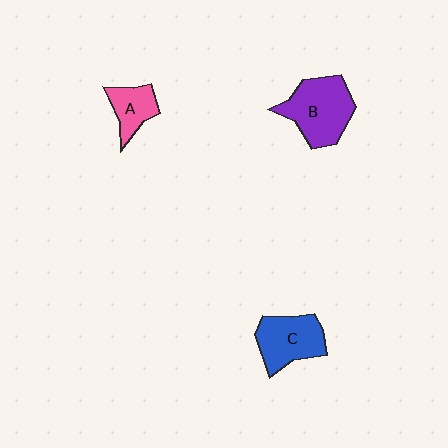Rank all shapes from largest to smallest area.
From largest to smallest: B (purple), C (blue), A (pink).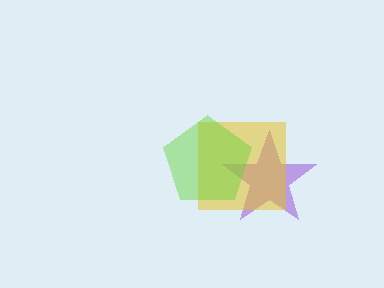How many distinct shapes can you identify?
There are 3 distinct shapes: a purple star, a yellow square, a lime pentagon.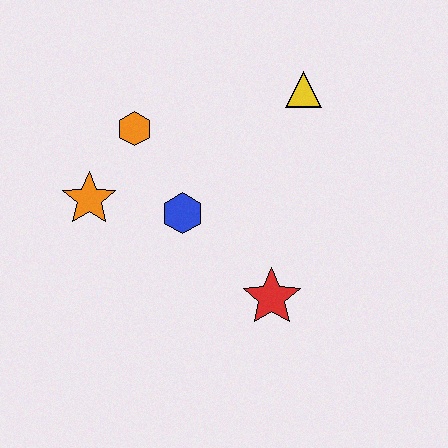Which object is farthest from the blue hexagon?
The yellow triangle is farthest from the blue hexagon.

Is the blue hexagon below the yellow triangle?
Yes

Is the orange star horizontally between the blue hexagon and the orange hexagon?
No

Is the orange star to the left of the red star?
Yes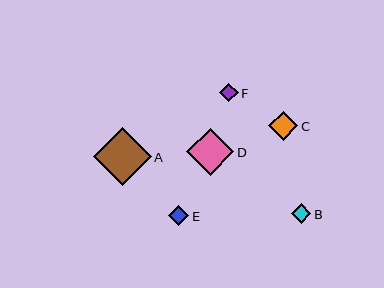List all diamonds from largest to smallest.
From largest to smallest: A, D, C, E, B, F.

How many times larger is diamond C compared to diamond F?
Diamond C is approximately 1.6 times the size of diamond F.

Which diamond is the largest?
Diamond A is the largest with a size of approximately 58 pixels.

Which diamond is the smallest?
Diamond F is the smallest with a size of approximately 18 pixels.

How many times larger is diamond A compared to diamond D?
Diamond A is approximately 1.2 times the size of diamond D.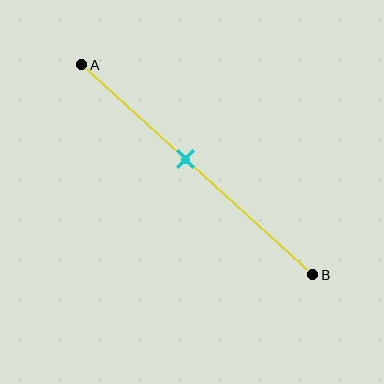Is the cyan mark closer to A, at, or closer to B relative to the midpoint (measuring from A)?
The cyan mark is closer to point A than the midpoint of segment AB.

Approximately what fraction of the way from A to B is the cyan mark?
The cyan mark is approximately 45% of the way from A to B.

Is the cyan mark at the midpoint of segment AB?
No, the mark is at about 45% from A, not at the 50% midpoint.